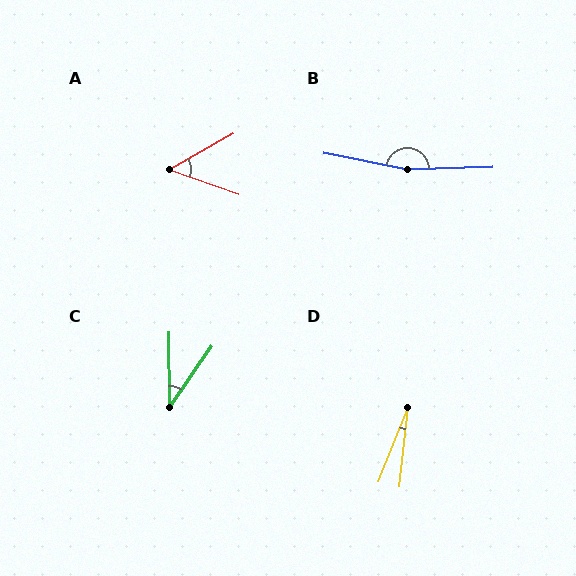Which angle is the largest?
B, at approximately 167 degrees.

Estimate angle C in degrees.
Approximately 35 degrees.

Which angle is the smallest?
D, at approximately 16 degrees.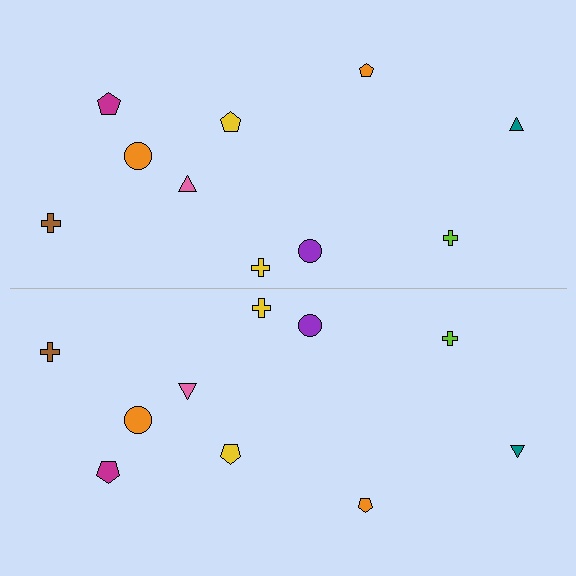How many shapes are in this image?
There are 20 shapes in this image.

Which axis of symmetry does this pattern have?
The pattern has a horizontal axis of symmetry running through the center of the image.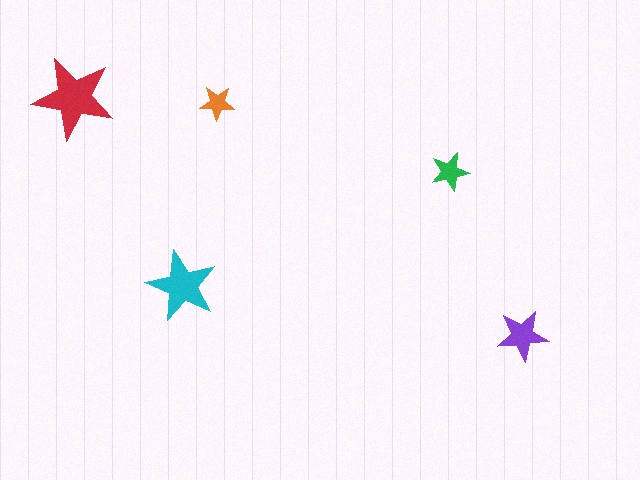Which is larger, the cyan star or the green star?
The cyan one.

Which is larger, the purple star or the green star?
The purple one.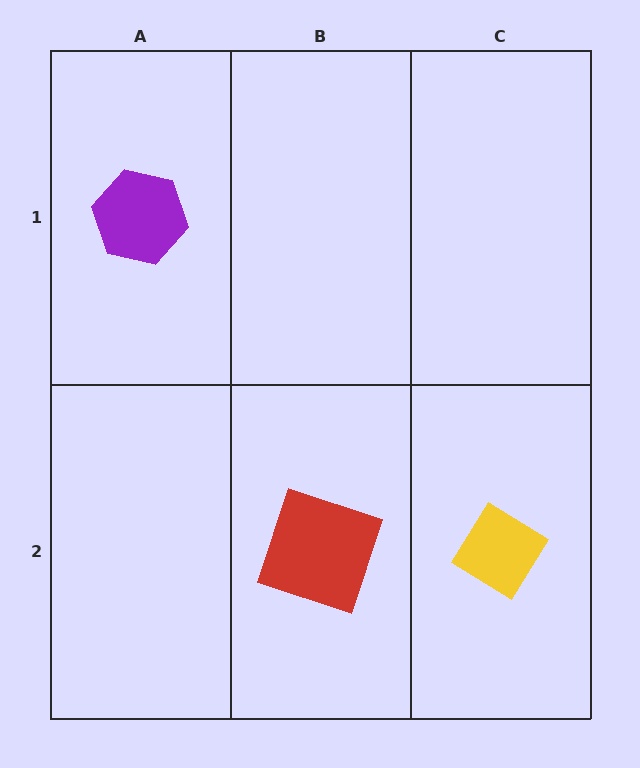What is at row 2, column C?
A yellow diamond.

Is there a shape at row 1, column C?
No, that cell is empty.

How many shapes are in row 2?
2 shapes.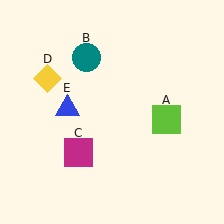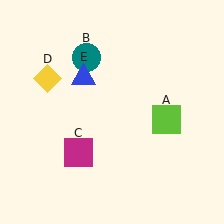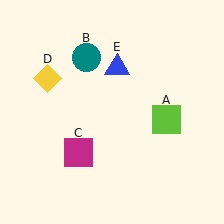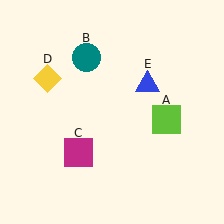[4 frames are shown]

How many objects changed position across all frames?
1 object changed position: blue triangle (object E).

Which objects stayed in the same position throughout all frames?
Lime square (object A) and teal circle (object B) and magenta square (object C) and yellow diamond (object D) remained stationary.